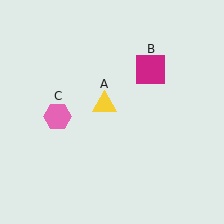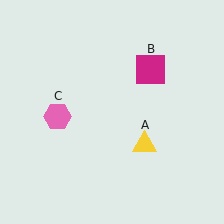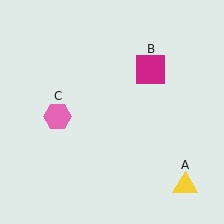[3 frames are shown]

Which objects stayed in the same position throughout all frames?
Magenta square (object B) and pink hexagon (object C) remained stationary.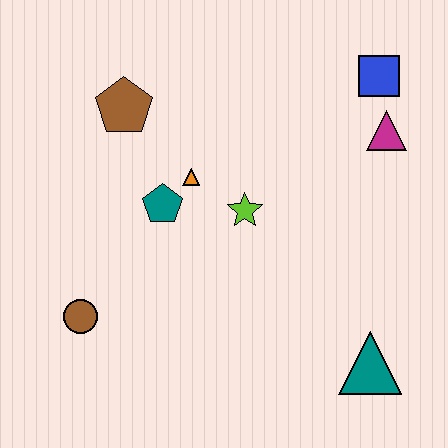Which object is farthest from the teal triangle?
The brown pentagon is farthest from the teal triangle.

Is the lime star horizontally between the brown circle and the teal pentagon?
No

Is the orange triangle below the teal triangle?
No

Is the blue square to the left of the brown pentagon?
No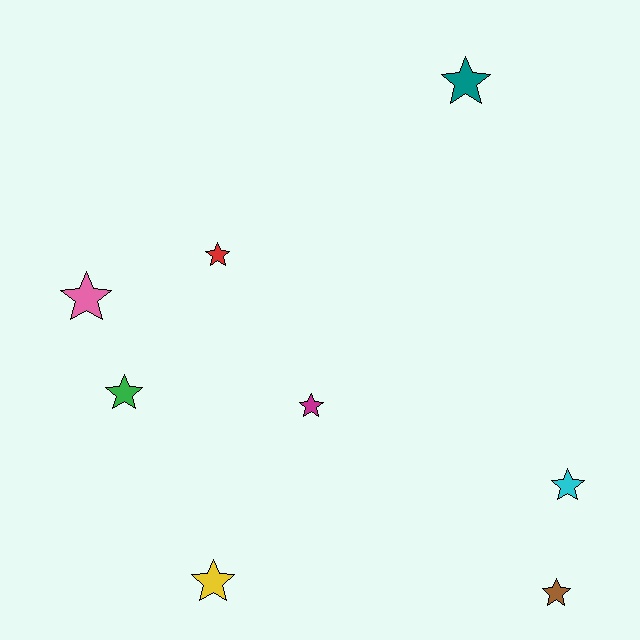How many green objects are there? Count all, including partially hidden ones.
There is 1 green object.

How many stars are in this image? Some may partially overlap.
There are 8 stars.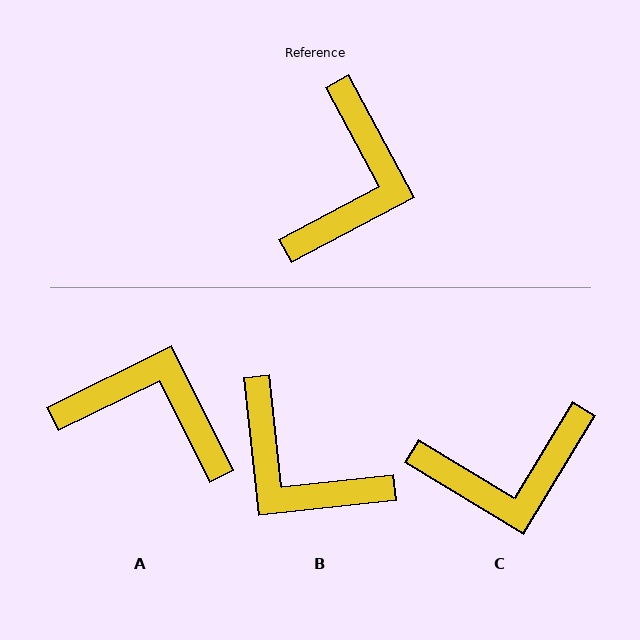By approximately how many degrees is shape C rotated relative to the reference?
Approximately 59 degrees clockwise.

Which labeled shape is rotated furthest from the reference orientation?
B, about 112 degrees away.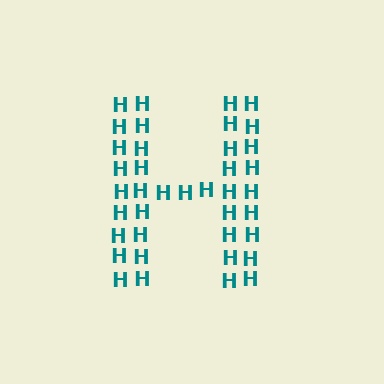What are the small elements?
The small elements are letter H's.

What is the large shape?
The large shape is the letter H.